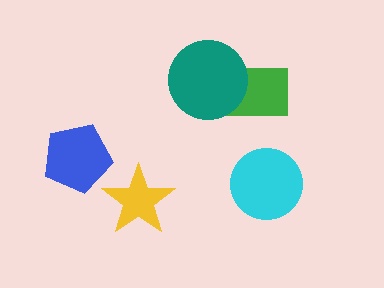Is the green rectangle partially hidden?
Yes, it is partially covered by another shape.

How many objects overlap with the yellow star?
0 objects overlap with the yellow star.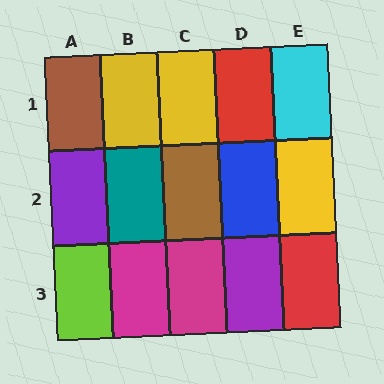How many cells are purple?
2 cells are purple.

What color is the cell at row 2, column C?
Brown.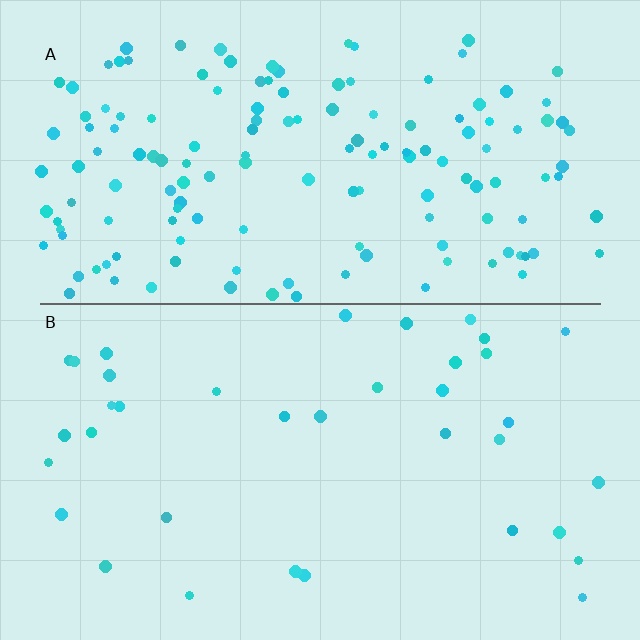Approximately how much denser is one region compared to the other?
Approximately 4.1× — region A over region B.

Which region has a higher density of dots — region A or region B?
A (the top).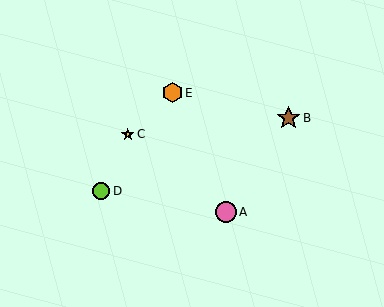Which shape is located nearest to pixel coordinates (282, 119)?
The brown star (labeled B) at (288, 118) is nearest to that location.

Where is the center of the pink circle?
The center of the pink circle is at (226, 212).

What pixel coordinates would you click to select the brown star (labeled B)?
Click at (288, 118) to select the brown star B.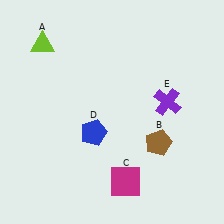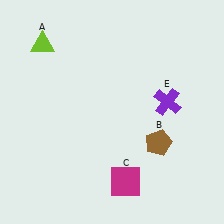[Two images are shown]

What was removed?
The blue pentagon (D) was removed in Image 2.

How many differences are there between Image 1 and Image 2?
There is 1 difference between the two images.